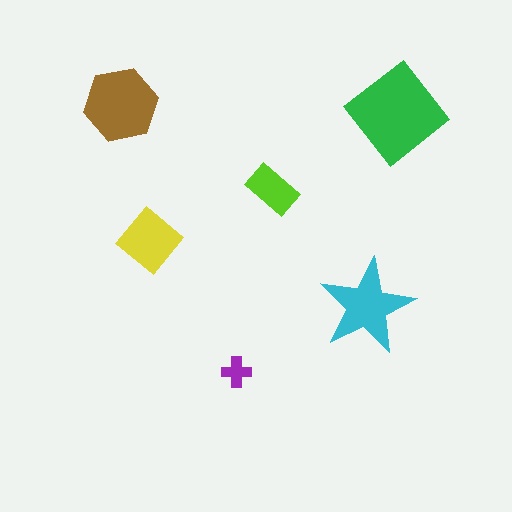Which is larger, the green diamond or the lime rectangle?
The green diamond.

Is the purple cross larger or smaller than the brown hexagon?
Smaller.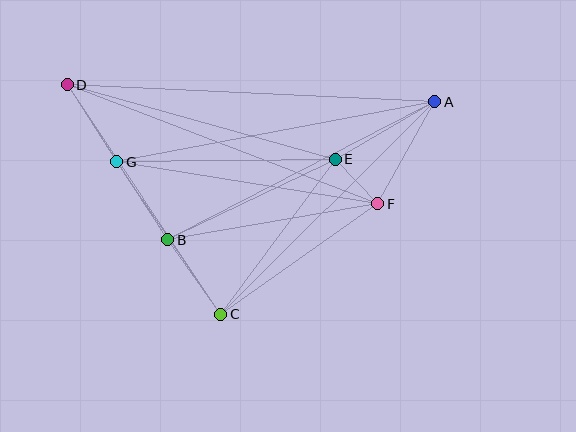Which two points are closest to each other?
Points E and F are closest to each other.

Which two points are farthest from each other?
Points A and D are farthest from each other.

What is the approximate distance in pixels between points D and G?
The distance between D and G is approximately 91 pixels.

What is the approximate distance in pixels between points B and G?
The distance between B and G is approximately 93 pixels.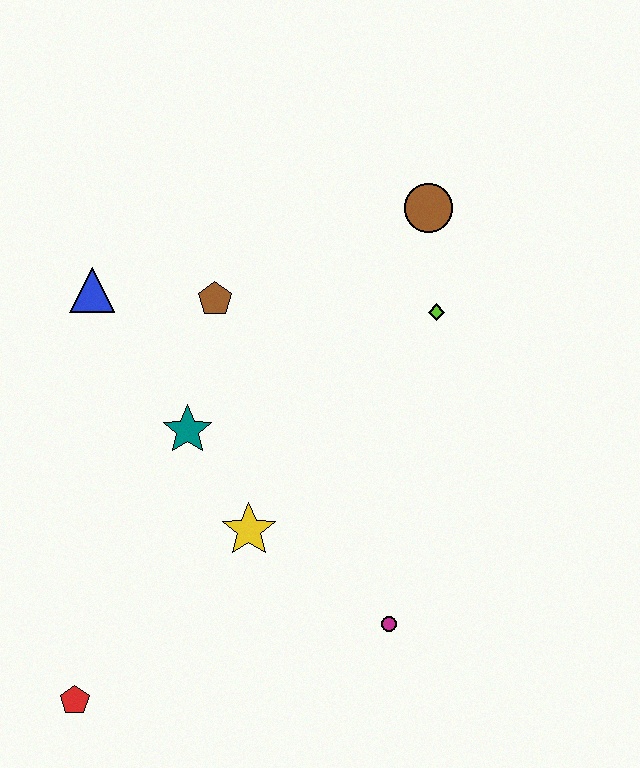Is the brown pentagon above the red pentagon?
Yes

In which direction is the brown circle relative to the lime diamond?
The brown circle is above the lime diamond.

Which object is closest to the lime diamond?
The brown circle is closest to the lime diamond.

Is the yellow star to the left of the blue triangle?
No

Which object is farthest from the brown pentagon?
The red pentagon is farthest from the brown pentagon.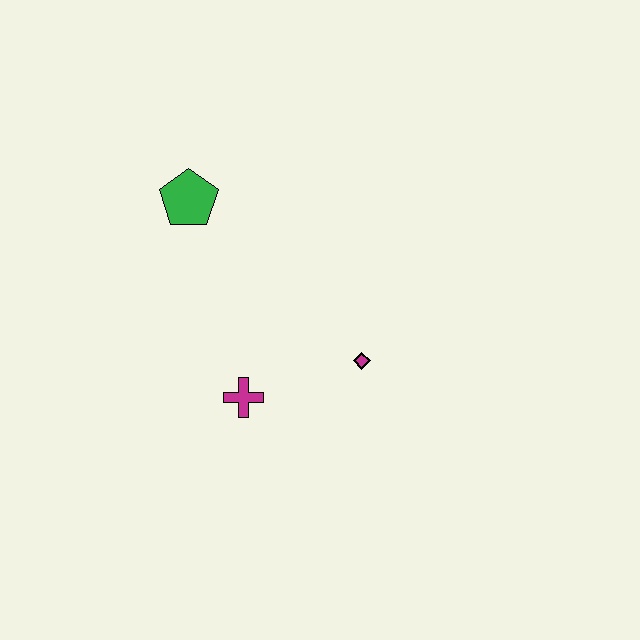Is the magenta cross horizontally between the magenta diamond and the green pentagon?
Yes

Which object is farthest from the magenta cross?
The green pentagon is farthest from the magenta cross.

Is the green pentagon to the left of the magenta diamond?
Yes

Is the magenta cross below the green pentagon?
Yes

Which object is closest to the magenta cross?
The magenta diamond is closest to the magenta cross.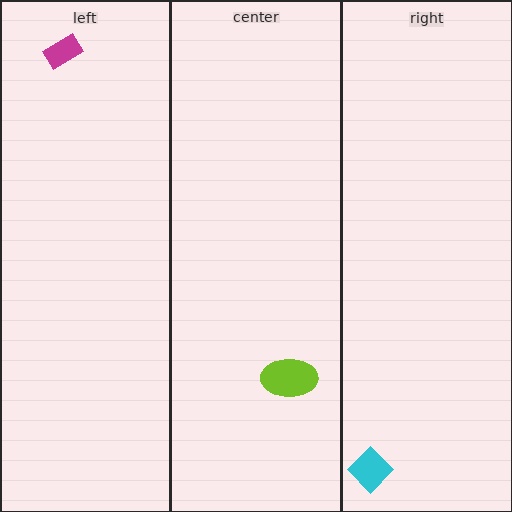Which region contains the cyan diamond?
The right region.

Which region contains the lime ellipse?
The center region.